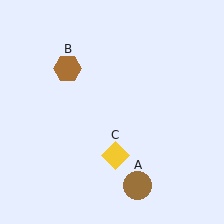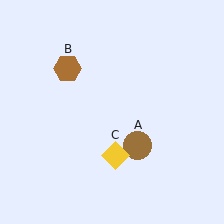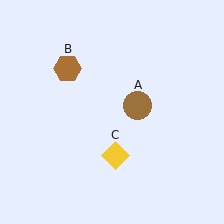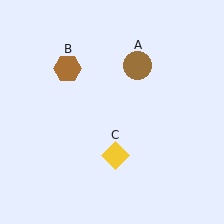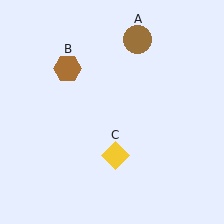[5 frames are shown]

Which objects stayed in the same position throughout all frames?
Brown hexagon (object B) and yellow diamond (object C) remained stationary.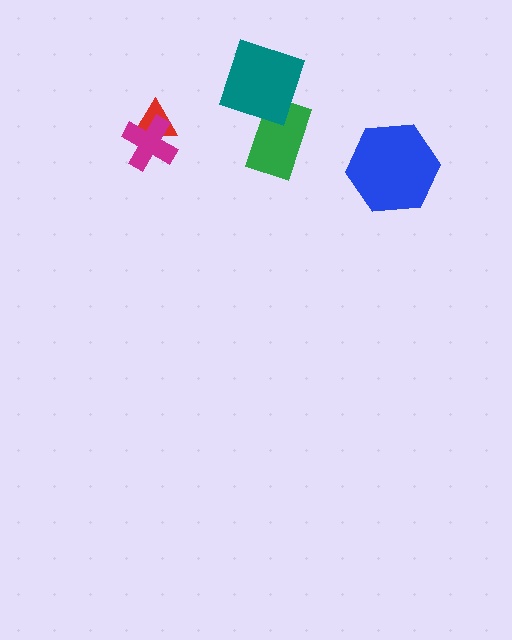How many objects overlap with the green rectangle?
1 object overlaps with the green rectangle.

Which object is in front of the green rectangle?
The teal square is in front of the green rectangle.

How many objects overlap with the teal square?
1 object overlaps with the teal square.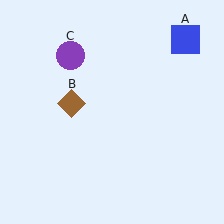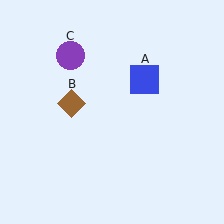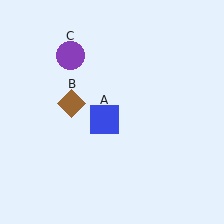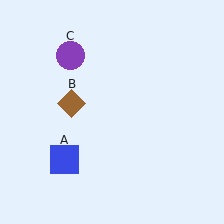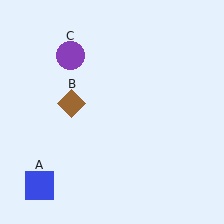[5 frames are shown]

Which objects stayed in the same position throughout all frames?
Brown diamond (object B) and purple circle (object C) remained stationary.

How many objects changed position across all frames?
1 object changed position: blue square (object A).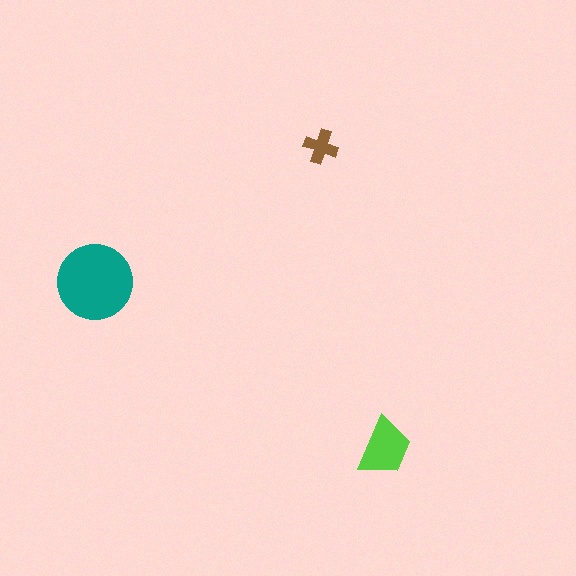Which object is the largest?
The teal circle.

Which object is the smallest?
The brown cross.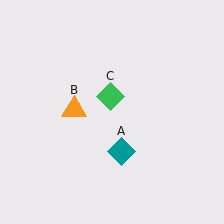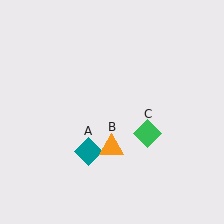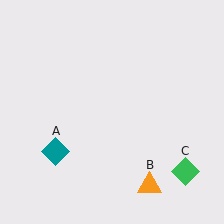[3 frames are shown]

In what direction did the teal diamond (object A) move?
The teal diamond (object A) moved left.